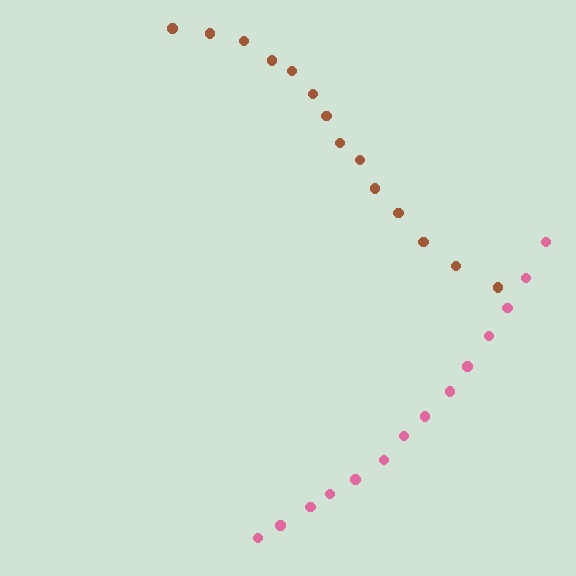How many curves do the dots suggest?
There are 2 distinct paths.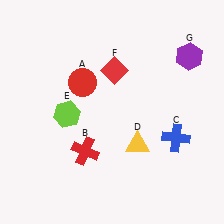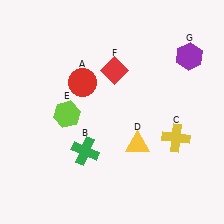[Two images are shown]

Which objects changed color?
B changed from red to green. C changed from blue to yellow.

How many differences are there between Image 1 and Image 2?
There are 2 differences between the two images.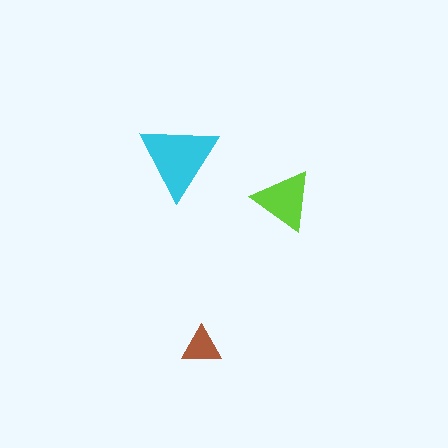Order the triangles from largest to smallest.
the cyan one, the lime one, the brown one.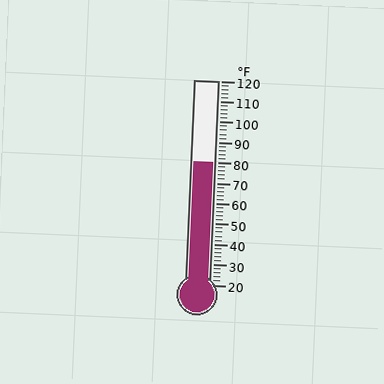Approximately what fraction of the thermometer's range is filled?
The thermometer is filled to approximately 60% of its range.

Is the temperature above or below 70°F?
The temperature is above 70°F.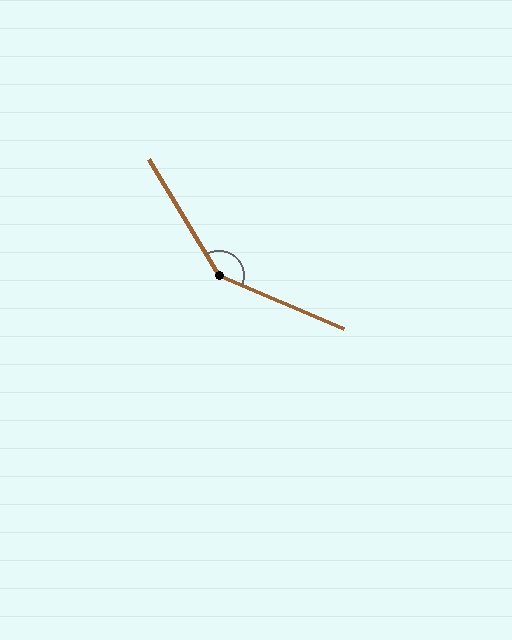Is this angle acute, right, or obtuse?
It is obtuse.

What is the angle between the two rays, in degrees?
Approximately 144 degrees.